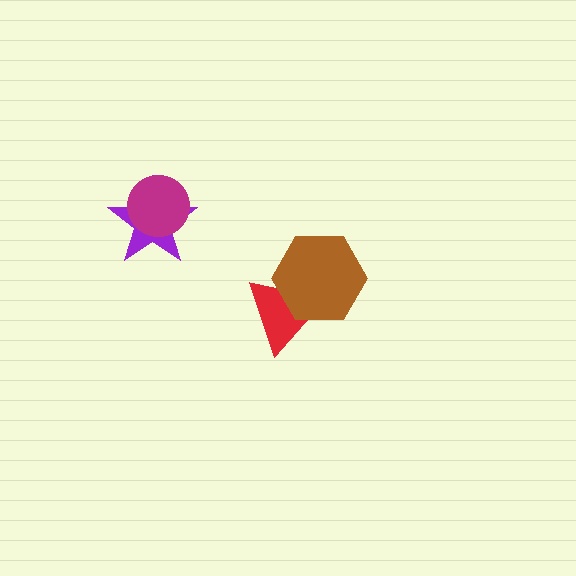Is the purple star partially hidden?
Yes, it is partially covered by another shape.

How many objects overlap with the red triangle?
1 object overlaps with the red triangle.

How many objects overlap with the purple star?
1 object overlaps with the purple star.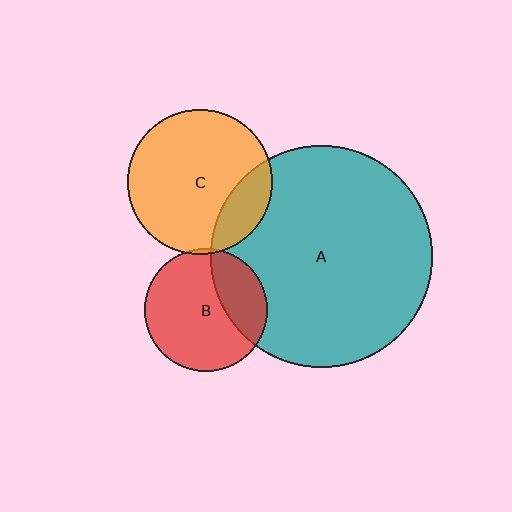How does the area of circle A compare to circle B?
Approximately 3.3 times.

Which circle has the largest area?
Circle A (teal).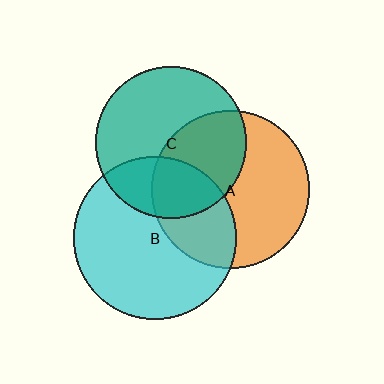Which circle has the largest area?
Circle B (cyan).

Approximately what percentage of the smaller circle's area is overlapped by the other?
Approximately 40%.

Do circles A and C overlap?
Yes.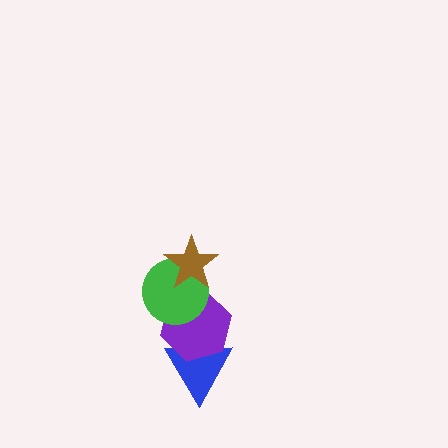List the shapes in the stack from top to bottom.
From top to bottom: the brown star, the green circle, the purple hexagon, the blue triangle.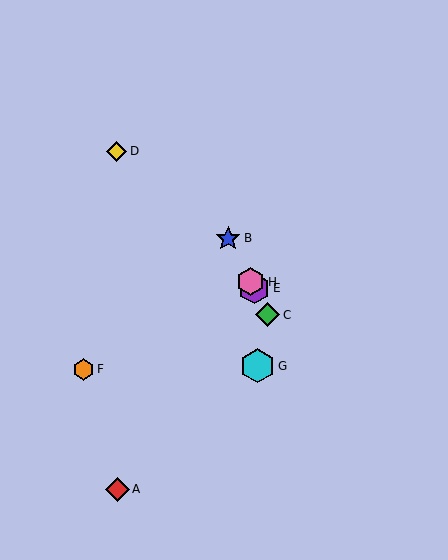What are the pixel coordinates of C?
Object C is at (268, 315).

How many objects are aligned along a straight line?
4 objects (B, C, E, H) are aligned along a straight line.